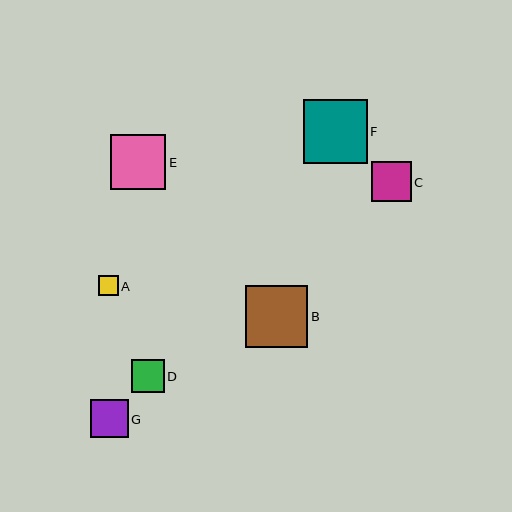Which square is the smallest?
Square A is the smallest with a size of approximately 20 pixels.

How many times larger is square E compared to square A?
Square E is approximately 2.7 times the size of square A.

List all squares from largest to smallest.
From largest to smallest: F, B, E, C, G, D, A.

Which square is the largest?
Square F is the largest with a size of approximately 64 pixels.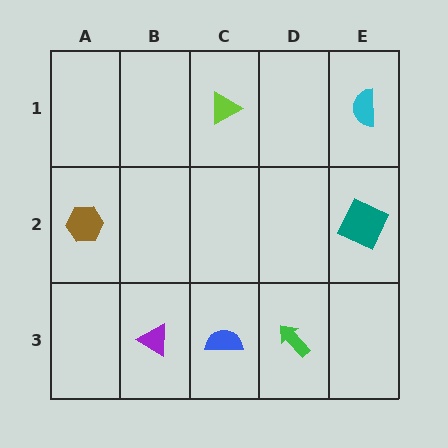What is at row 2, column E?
A teal square.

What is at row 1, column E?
A cyan semicircle.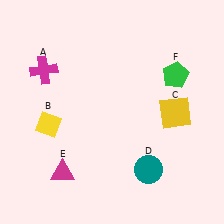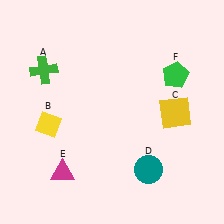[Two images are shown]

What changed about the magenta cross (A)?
In Image 1, A is magenta. In Image 2, it changed to green.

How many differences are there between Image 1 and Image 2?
There is 1 difference between the two images.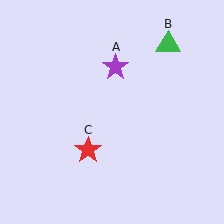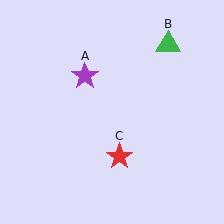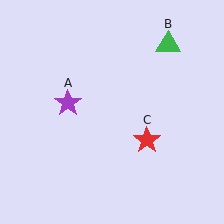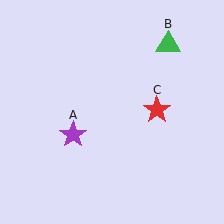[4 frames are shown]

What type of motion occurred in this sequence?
The purple star (object A), red star (object C) rotated counterclockwise around the center of the scene.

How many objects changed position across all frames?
2 objects changed position: purple star (object A), red star (object C).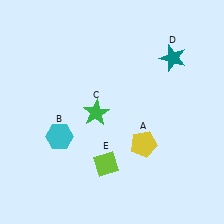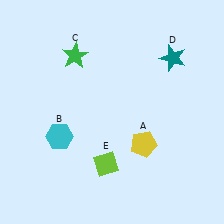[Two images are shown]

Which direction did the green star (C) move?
The green star (C) moved up.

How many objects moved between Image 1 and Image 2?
1 object moved between the two images.